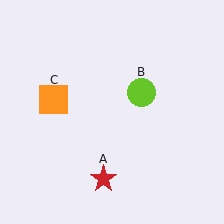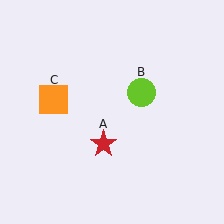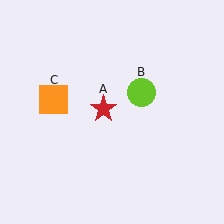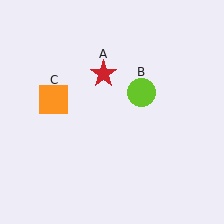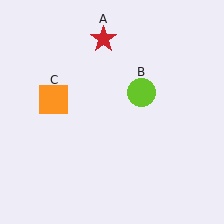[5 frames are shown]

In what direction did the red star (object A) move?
The red star (object A) moved up.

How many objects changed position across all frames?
1 object changed position: red star (object A).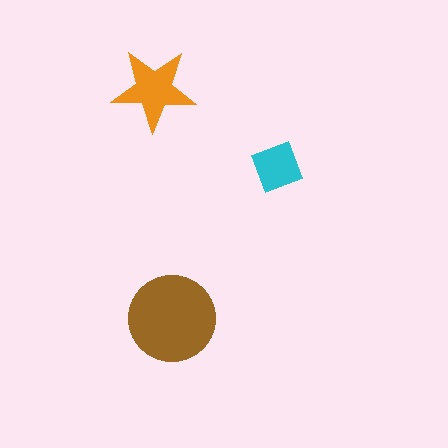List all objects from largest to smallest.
The brown circle, the orange star, the cyan square.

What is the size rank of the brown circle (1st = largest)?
1st.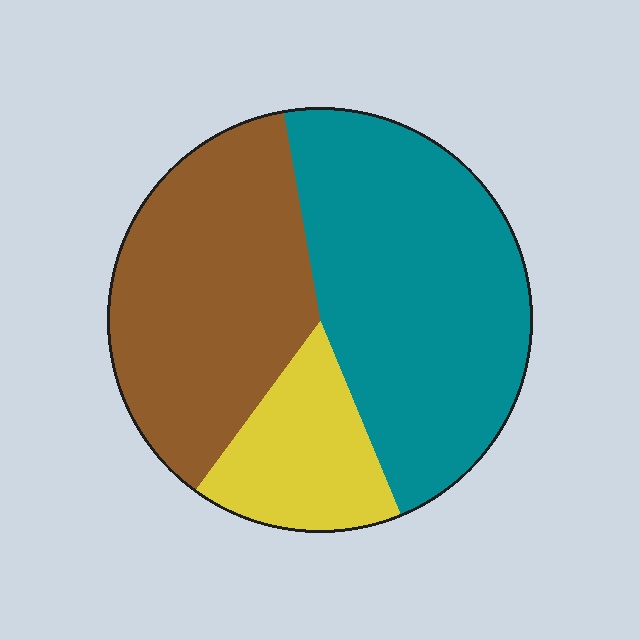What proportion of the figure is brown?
Brown covers roughly 35% of the figure.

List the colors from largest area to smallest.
From largest to smallest: teal, brown, yellow.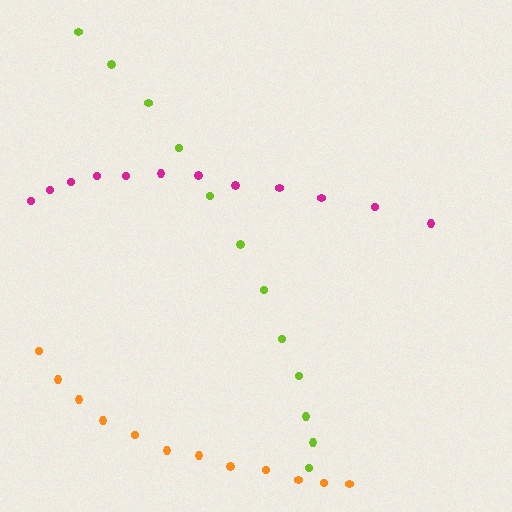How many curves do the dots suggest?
There are 3 distinct paths.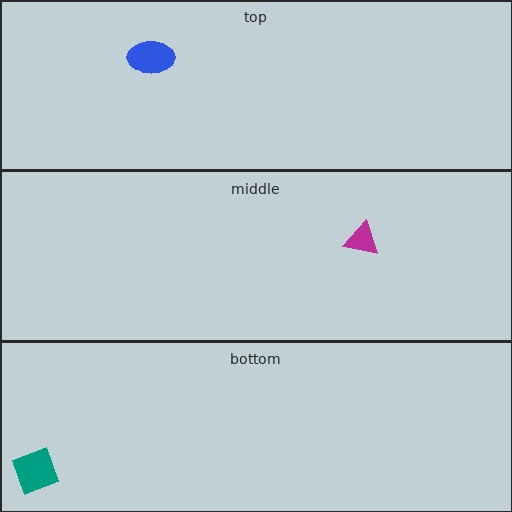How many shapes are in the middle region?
1.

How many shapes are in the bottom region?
1.